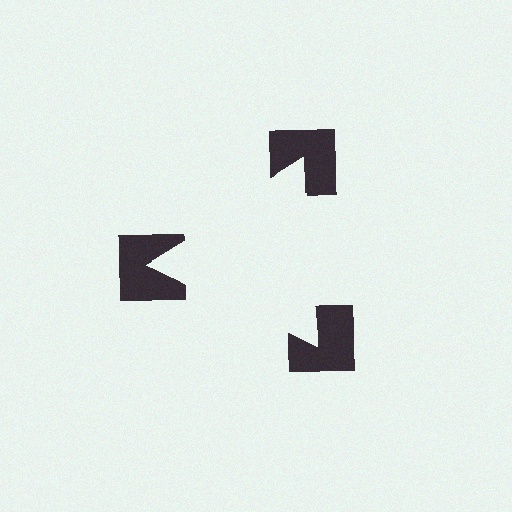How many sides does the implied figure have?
3 sides.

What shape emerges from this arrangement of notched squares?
An illusory triangle — its edges are inferred from the aligned wedge cuts in the notched squares, not physically drawn.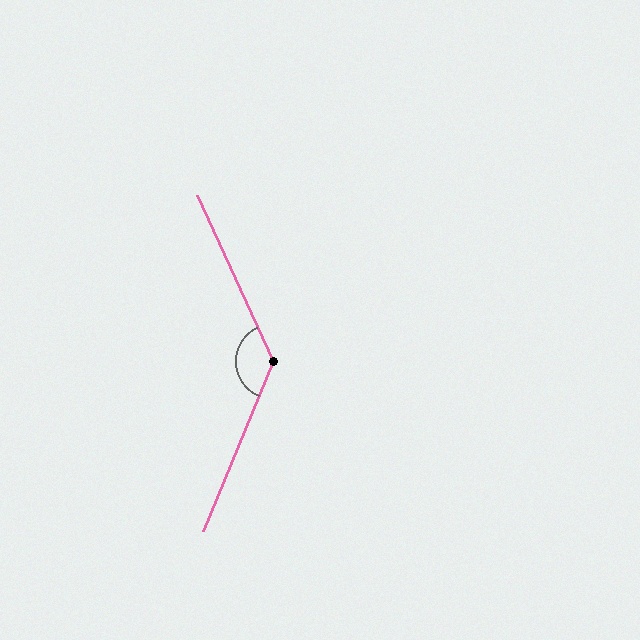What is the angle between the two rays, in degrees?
Approximately 133 degrees.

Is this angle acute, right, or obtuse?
It is obtuse.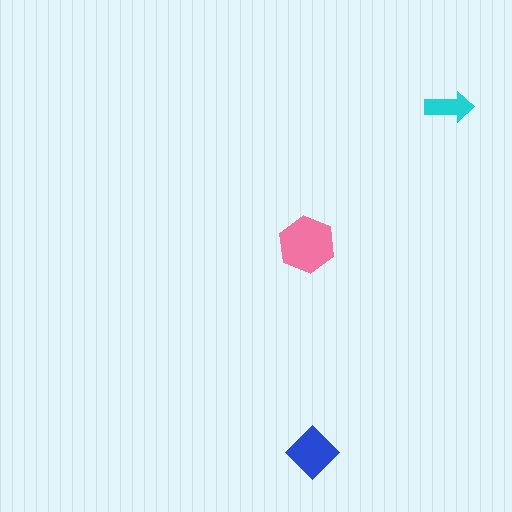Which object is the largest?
The pink hexagon.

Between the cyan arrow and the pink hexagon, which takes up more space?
The pink hexagon.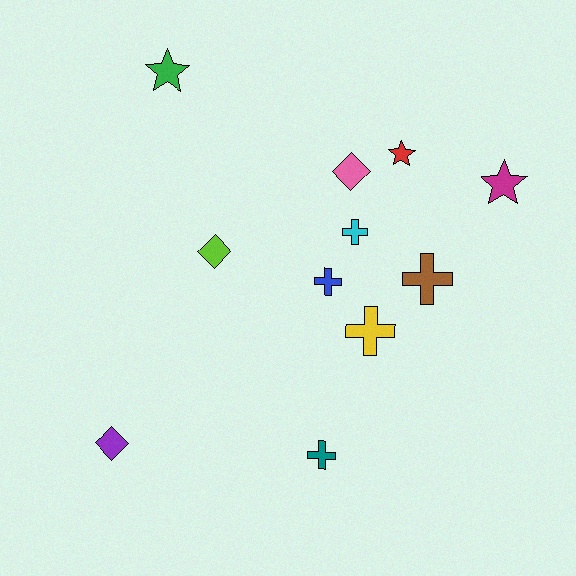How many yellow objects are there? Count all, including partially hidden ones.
There is 1 yellow object.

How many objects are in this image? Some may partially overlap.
There are 11 objects.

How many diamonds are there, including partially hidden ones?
There are 3 diamonds.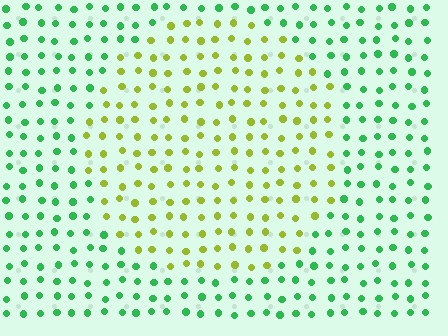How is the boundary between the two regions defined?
The boundary is defined purely by a slight shift in hue (about 60 degrees). Spacing, size, and orientation are identical on both sides.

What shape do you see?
I see a circle.